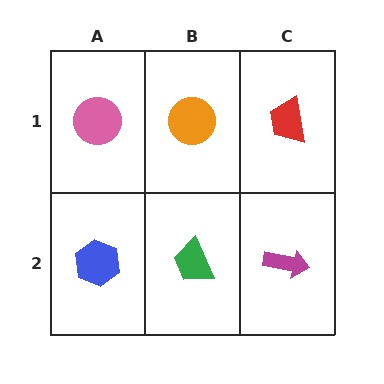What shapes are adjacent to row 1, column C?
A magenta arrow (row 2, column C), an orange circle (row 1, column B).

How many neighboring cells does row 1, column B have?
3.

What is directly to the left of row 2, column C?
A green trapezoid.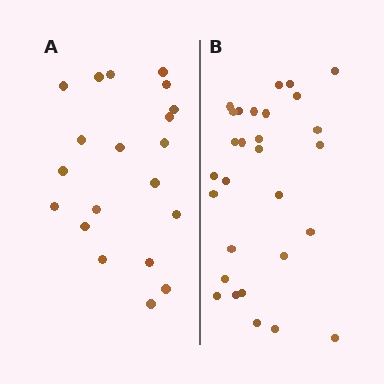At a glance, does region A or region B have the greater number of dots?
Region B (the right region) has more dots.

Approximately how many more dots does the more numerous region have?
Region B has roughly 8 or so more dots than region A.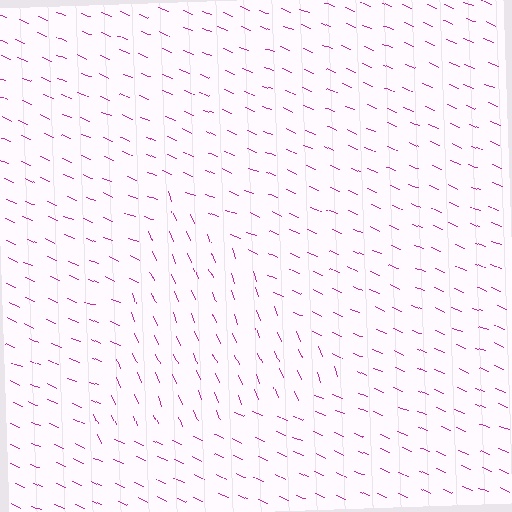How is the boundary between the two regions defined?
The boundary is defined purely by a change in line orientation (approximately 45 degrees difference). All lines are the same color and thickness.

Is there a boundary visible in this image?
Yes, there is a texture boundary formed by a change in line orientation.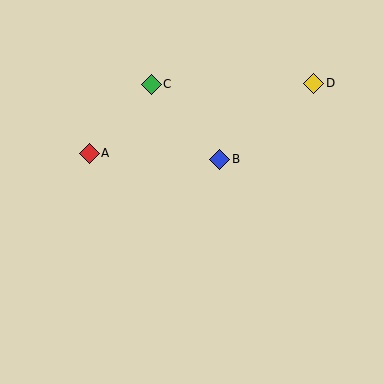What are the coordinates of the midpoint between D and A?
The midpoint between D and A is at (202, 118).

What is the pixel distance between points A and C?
The distance between A and C is 93 pixels.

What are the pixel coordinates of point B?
Point B is at (220, 159).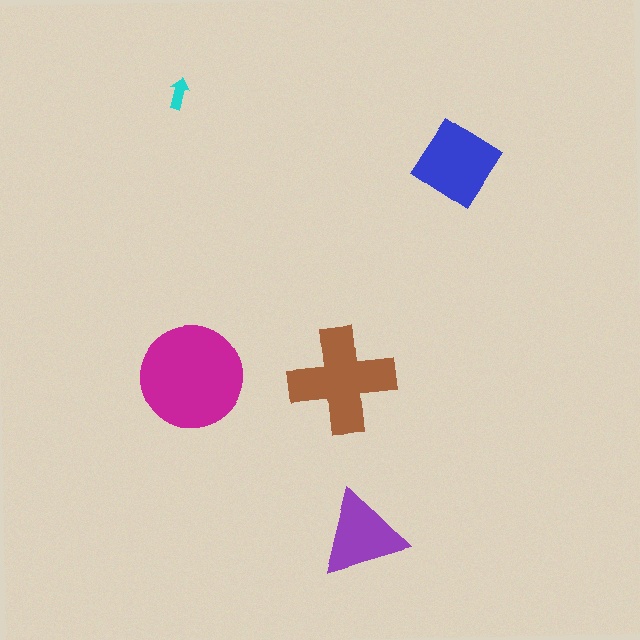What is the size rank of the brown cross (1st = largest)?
2nd.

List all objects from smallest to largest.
The cyan arrow, the purple triangle, the blue diamond, the brown cross, the magenta circle.